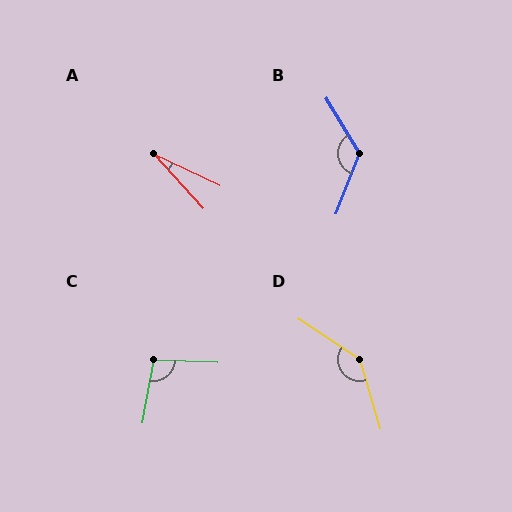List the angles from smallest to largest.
A (22°), C (98°), B (128°), D (140°).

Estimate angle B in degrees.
Approximately 128 degrees.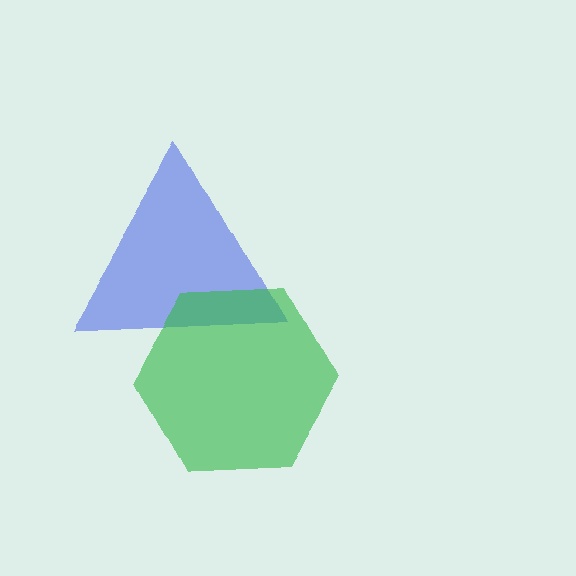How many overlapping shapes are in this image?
There are 2 overlapping shapes in the image.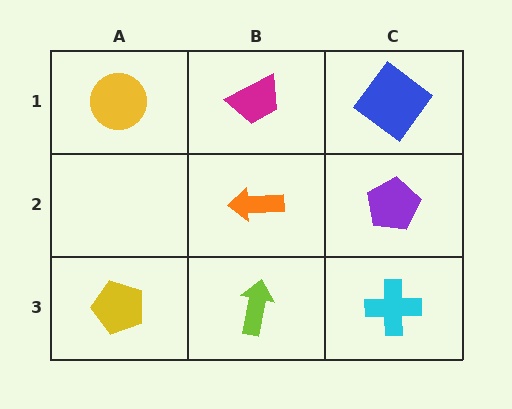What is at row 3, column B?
A lime arrow.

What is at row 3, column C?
A cyan cross.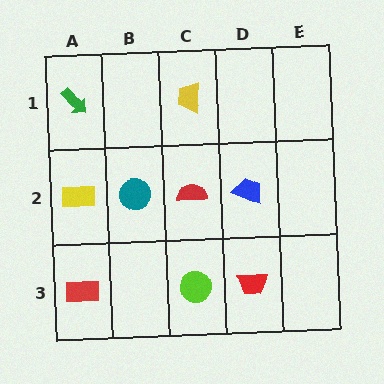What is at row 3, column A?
A red rectangle.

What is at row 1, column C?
A yellow trapezoid.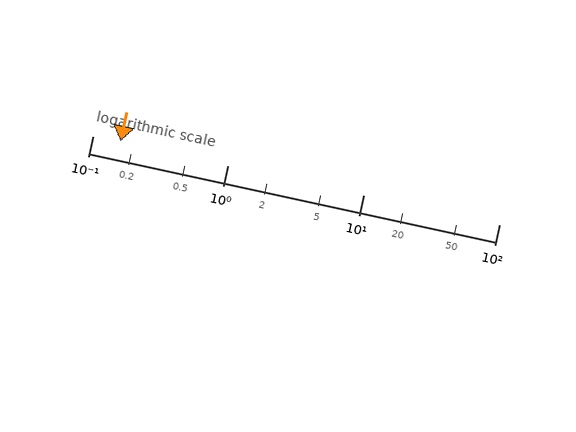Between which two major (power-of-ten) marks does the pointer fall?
The pointer is between 0.1 and 1.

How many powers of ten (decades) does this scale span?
The scale spans 3 decades, from 0.1 to 100.